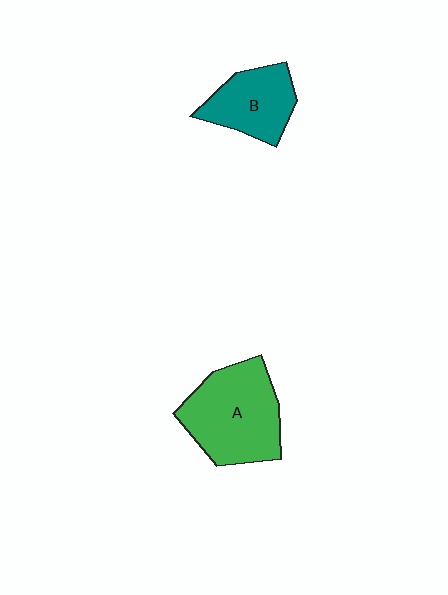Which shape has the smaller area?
Shape B (teal).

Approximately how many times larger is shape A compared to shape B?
Approximately 1.6 times.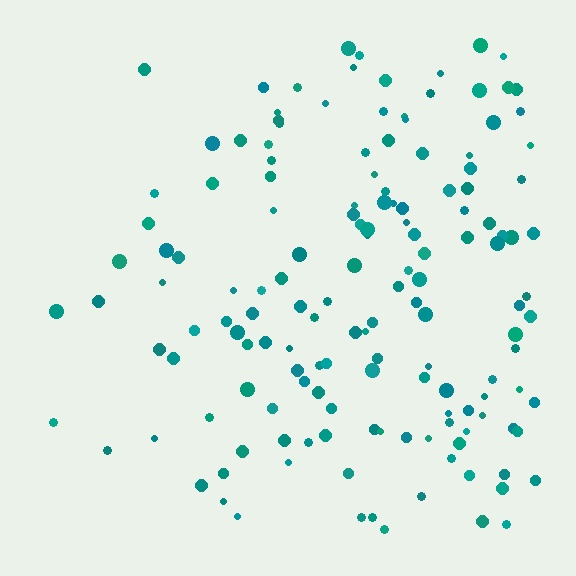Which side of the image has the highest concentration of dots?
The right.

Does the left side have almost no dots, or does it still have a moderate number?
Still a moderate number, just noticeably fewer than the right.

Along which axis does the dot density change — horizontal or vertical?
Horizontal.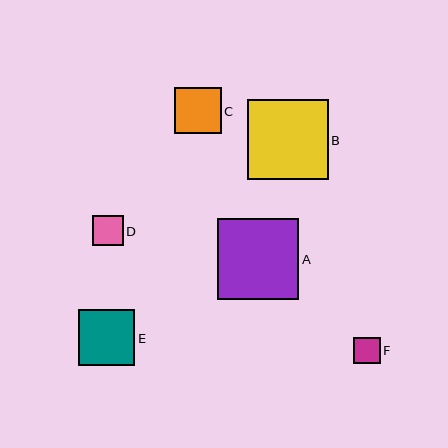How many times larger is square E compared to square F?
Square E is approximately 2.1 times the size of square F.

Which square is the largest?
Square A is the largest with a size of approximately 81 pixels.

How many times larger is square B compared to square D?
Square B is approximately 2.6 times the size of square D.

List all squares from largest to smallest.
From largest to smallest: A, B, E, C, D, F.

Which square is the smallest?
Square F is the smallest with a size of approximately 26 pixels.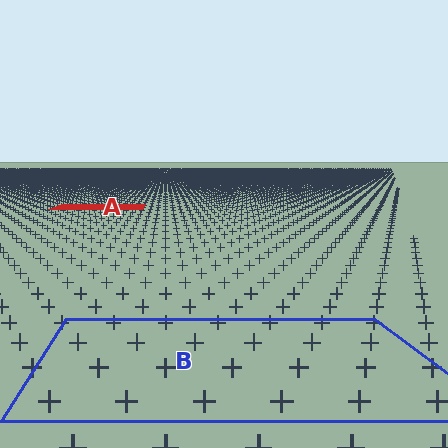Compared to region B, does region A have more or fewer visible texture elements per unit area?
Region A has more texture elements per unit area — they are packed more densely because it is farther away.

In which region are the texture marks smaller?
The texture marks are smaller in region A, because it is farther away.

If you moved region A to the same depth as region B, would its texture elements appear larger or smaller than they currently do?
They would appear larger. At a closer depth, the same texture elements are projected at a bigger on-screen size.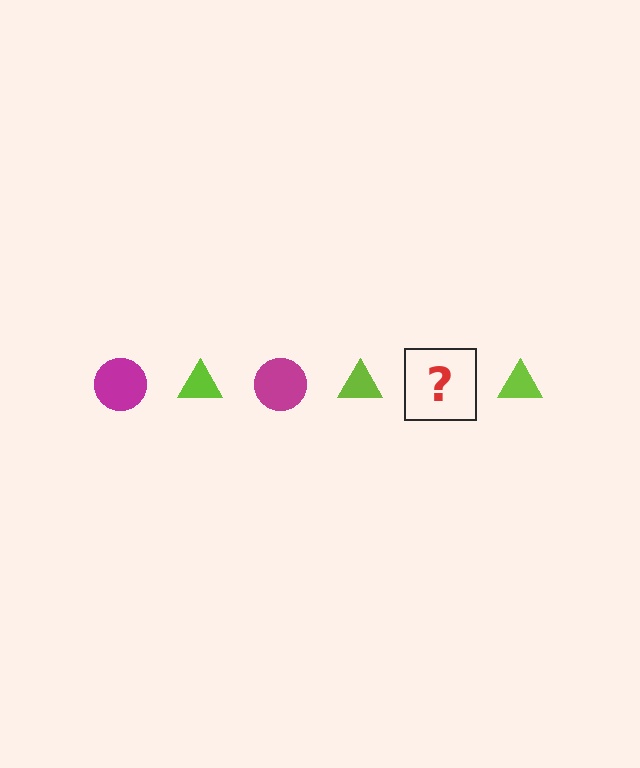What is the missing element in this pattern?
The missing element is a magenta circle.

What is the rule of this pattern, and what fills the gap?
The rule is that the pattern alternates between magenta circle and lime triangle. The gap should be filled with a magenta circle.